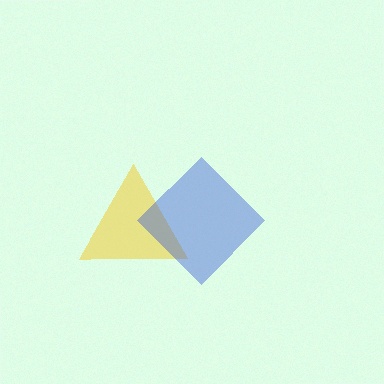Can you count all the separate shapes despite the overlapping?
Yes, there are 2 separate shapes.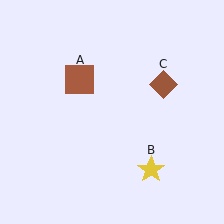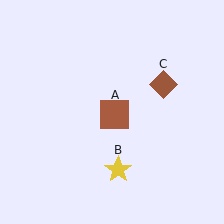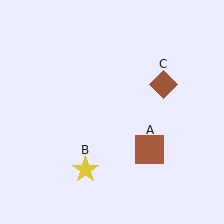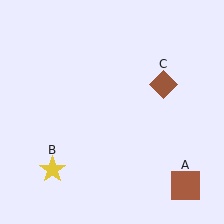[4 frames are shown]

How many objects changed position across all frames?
2 objects changed position: brown square (object A), yellow star (object B).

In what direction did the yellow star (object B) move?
The yellow star (object B) moved left.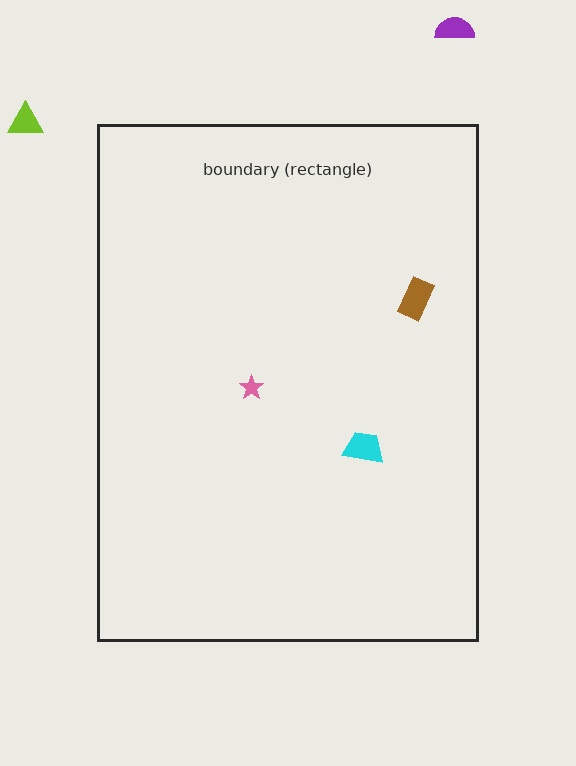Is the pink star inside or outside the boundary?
Inside.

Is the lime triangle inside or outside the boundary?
Outside.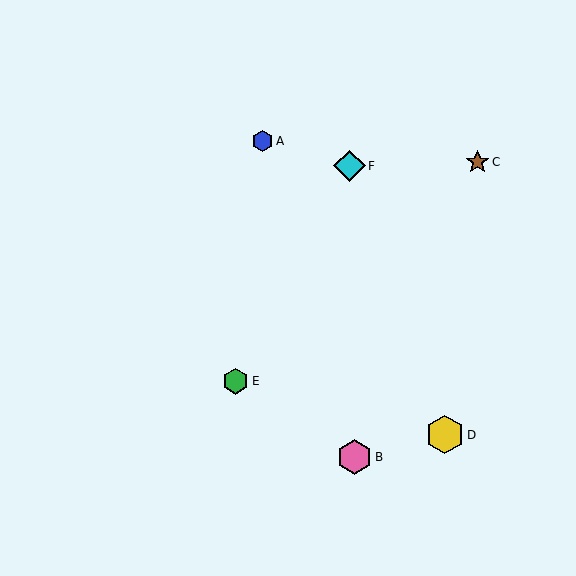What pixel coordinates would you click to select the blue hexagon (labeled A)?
Click at (263, 141) to select the blue hexagon A.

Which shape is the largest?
The yellow hexagon (labeled D) is the largest.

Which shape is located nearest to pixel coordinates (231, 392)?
The green hexagon (labeled E) at (236, 381) is nearest to that location.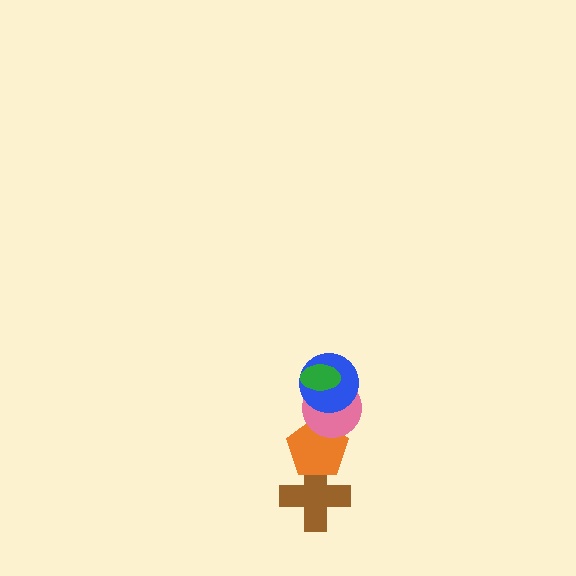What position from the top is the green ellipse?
The green ellipse is 1st from the top.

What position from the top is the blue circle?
The blue circle is 2nd from the top.